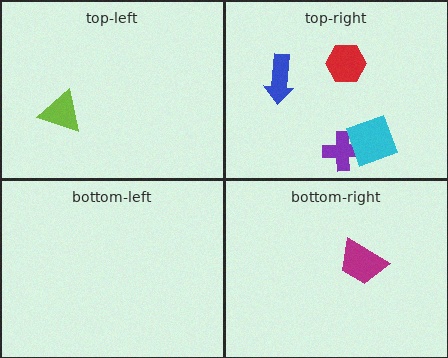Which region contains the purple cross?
The top-right region.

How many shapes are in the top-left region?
1.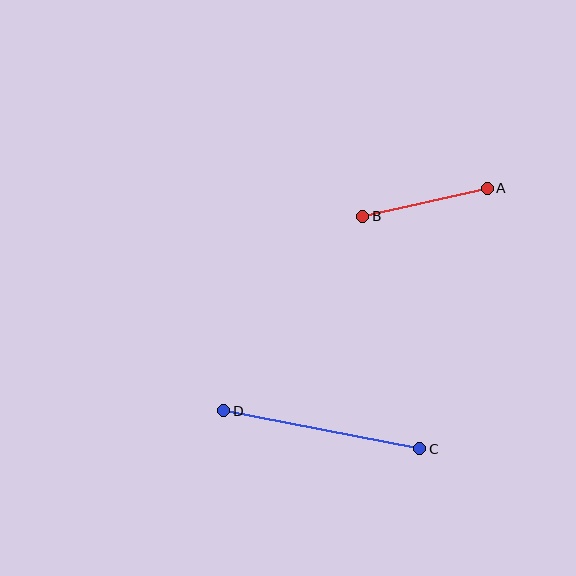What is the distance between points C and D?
The distance is approximately 200 pixels.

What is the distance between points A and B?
The distance is approximately 127 pixels.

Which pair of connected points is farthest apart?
Points C and D are farthest apart.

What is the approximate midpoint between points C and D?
The midpoint is at approximately (322, 430) pixels.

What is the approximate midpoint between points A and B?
The midpoint is at approximately (425, 202) pixels.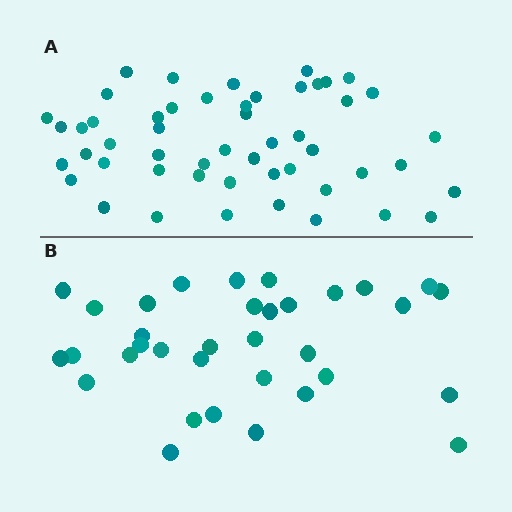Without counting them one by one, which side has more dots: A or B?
Region A (the top region) has more dots.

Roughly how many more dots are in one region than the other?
Region A has approximately 15 more dots than region B.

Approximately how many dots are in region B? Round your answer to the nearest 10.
About 30 dots. (The exact count is 34, which rounds to 30.)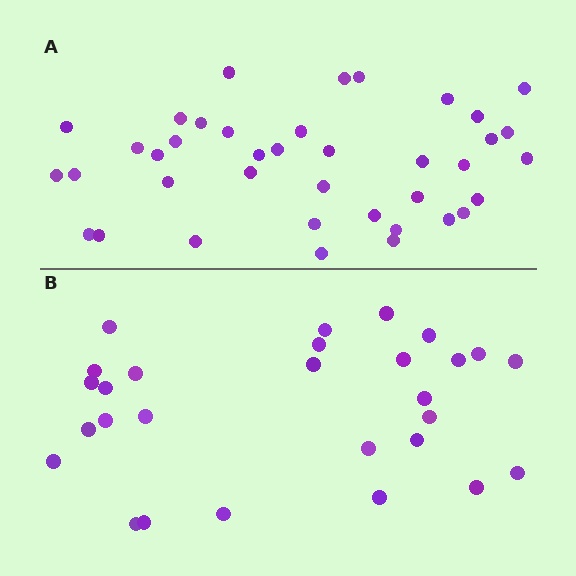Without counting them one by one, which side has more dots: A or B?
Region A (the top region) has more dots.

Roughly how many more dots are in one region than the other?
Region A has roughly 12 or so more dots than region B.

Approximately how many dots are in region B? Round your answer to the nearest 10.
About 30 dots. (The exact count is 28, which rounds to 30.)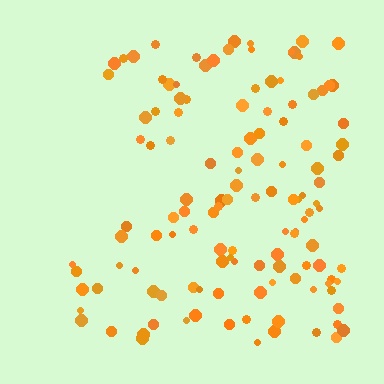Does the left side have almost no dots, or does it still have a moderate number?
Still a moderate number, just noticeably fewer than the right.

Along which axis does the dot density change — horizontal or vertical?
Horizontal.